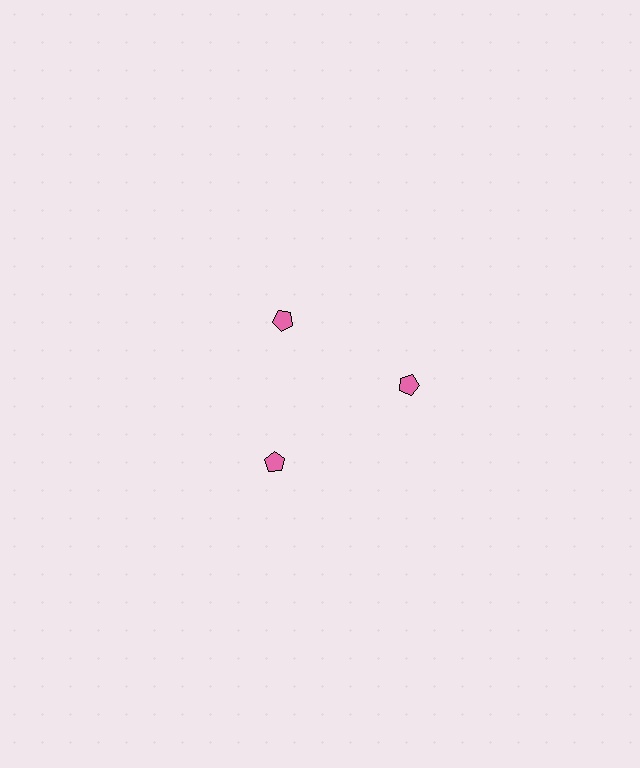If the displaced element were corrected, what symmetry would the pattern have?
It would have 3-fold rotational symmetry — the pattern would map onto itself every 120 degrees.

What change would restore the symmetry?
The symmetry would be restored by moving it outward, back onto the ring so that all 3 pentagons sit at equal angles and equal distance from the center.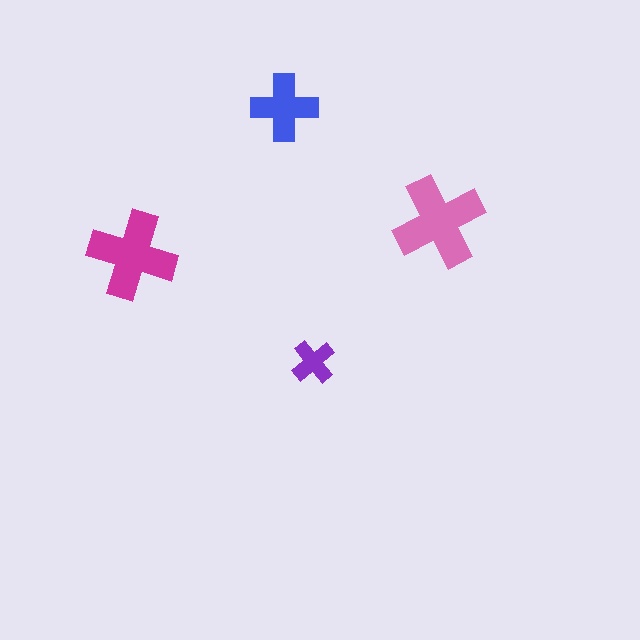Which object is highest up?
The blue cross is topmost.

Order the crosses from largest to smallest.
the pink one, the magenta one, the blue one, the purple one.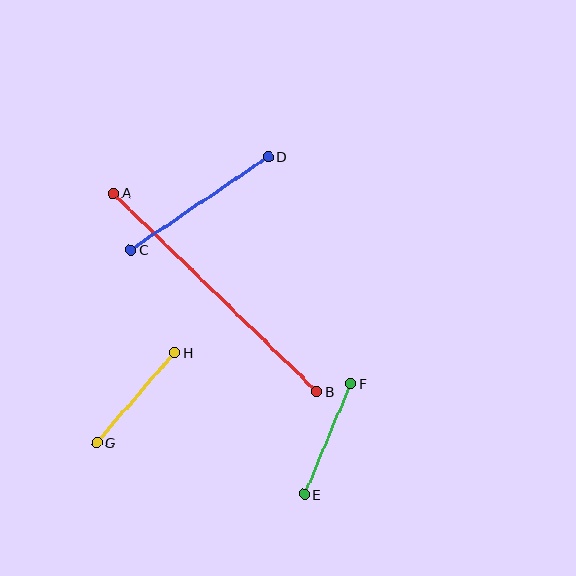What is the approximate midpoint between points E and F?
The midpoint is at approximately (328, 439) pixels.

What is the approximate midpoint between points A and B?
The midpoint is at approximately (215, 293) pixels.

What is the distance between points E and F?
The distance is approximately 120 pixels.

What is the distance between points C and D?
The distance is approximately 166 pixels.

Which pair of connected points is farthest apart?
Points A and B are farthest apart.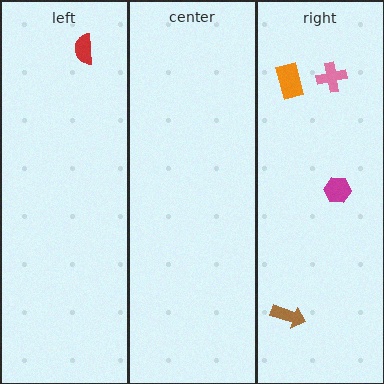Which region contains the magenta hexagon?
The right region.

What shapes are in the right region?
The brown arrow, the pink cross, the magenta hexagon, the orange rectangle.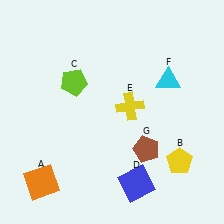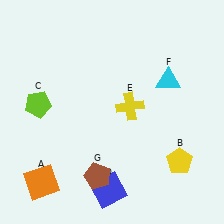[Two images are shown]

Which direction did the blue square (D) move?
The blue square (D) moved left.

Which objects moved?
The objects that moved are: the lime pentagon (C), the blue square (D), the brown pentagon (G).